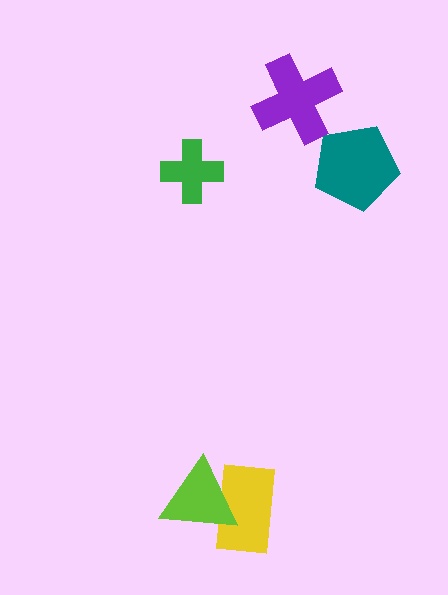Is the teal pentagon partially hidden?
No, no other shape covers it.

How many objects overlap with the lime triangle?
1 object overlaps with the lime triangle.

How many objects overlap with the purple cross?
0 objects overlap with the purple cross.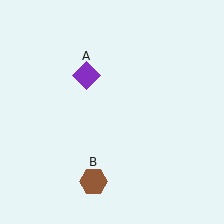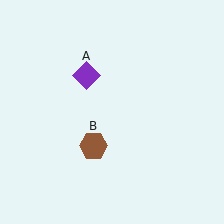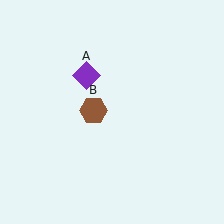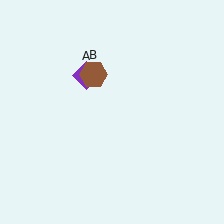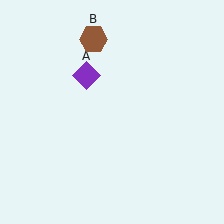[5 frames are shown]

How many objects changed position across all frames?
1 object changed position: brown hexagon (object B).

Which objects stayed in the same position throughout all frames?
Purple diamond (object A) remained stationary.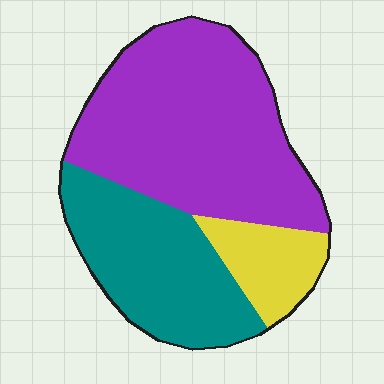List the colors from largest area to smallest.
From largest to smallest: purple, teal, yellow.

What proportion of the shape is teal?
Teal covers around 30% of the shape.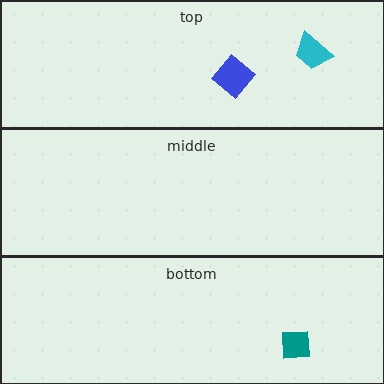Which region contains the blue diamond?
The top region.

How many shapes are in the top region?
2.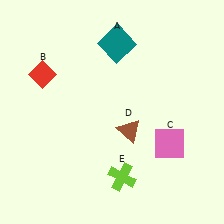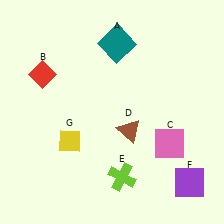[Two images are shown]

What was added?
A purple square (F), a yellow diamond (G) were added in Image 2.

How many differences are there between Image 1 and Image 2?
There are 2 differences between the two images.